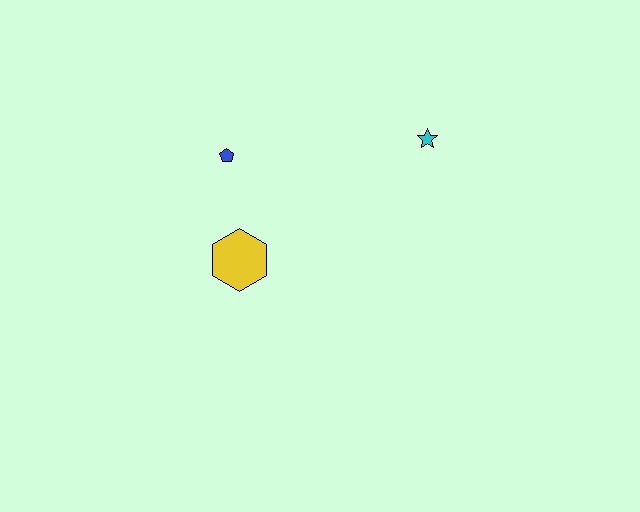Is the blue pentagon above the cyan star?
No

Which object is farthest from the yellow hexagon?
The cyan star is farthest from the yellow hexagon.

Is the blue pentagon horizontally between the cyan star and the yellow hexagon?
No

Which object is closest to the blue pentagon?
The yellow hexagon is closest to the blue pentagon.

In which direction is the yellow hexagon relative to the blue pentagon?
The yellow hexagon is below the blue pentagon.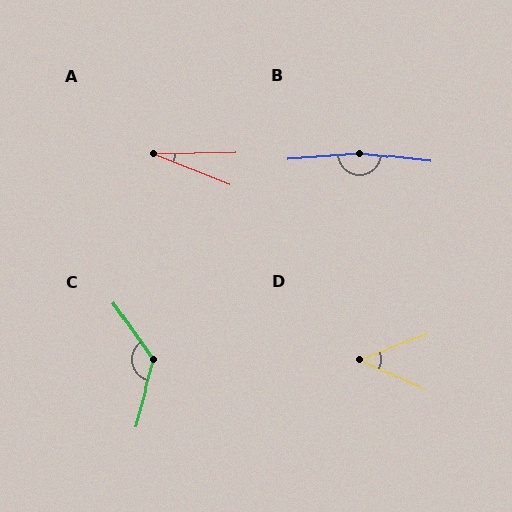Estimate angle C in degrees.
Approximately 129 degrees.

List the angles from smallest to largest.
A (23°), D (45°), C (129°), B (168°).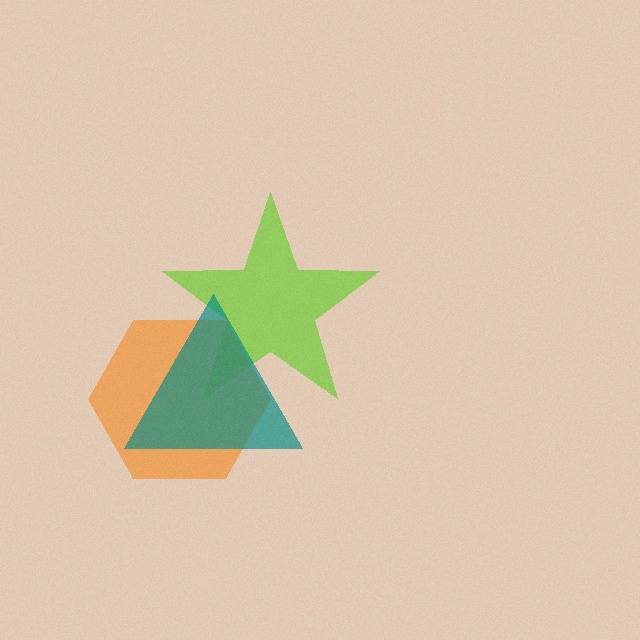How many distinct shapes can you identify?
There are 3 distinct shapes: a lime star, an orange hexagon, a teal triangle.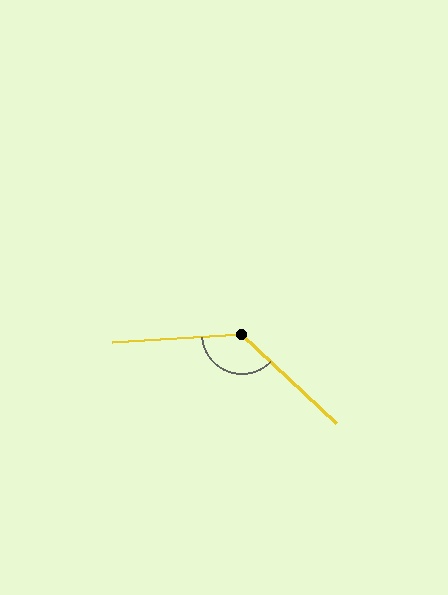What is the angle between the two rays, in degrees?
Approximately 133 degrees.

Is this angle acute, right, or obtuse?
It is obtuse.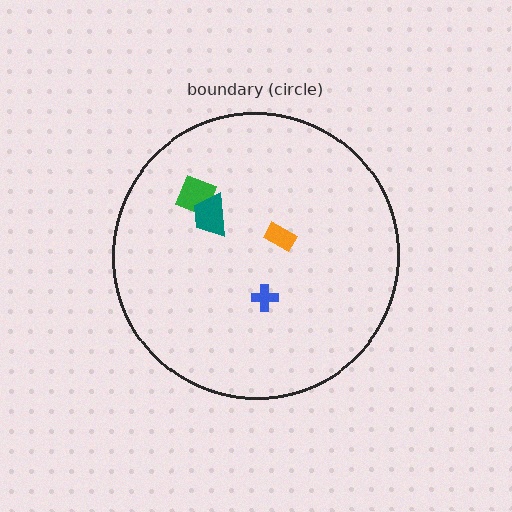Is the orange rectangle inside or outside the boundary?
Inside.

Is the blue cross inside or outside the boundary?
Inside.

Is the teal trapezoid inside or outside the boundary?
Inside.